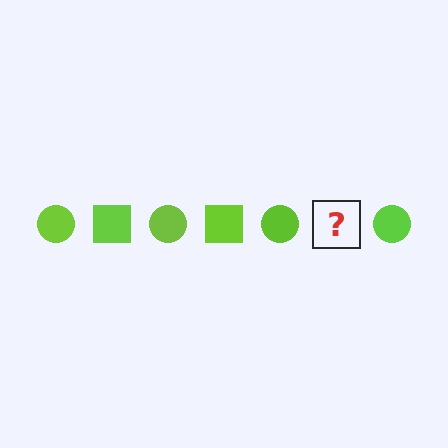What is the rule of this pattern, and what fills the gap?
The rule is that the pattern cycles through circle, square shapes in lime. The gap should be filled with a lime square.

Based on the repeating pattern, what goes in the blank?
The blank should be a lime square.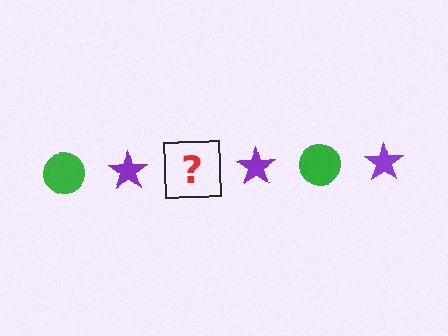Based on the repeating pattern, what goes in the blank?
The blank should be a green circle.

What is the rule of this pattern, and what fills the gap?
The rule is that the pattern alternates between green circle and purple star. The gap should be filled with a green circle.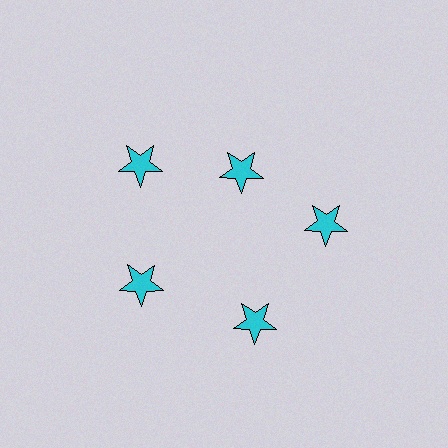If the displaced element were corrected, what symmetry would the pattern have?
It would have 5-fold rotational symmetry — the pattern would map onto itself every 72 degrees.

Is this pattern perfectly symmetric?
No. The 5 cyan stars are arranged in a ring, but one element near the 1 o'clock position is pulled inward toward the center, breaking the 5-fold rotational symmetry.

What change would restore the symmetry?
The symmetry would be restored by moving it outward, back onto the ring so that all 5 stars sit at equal angles and equal distance from the center.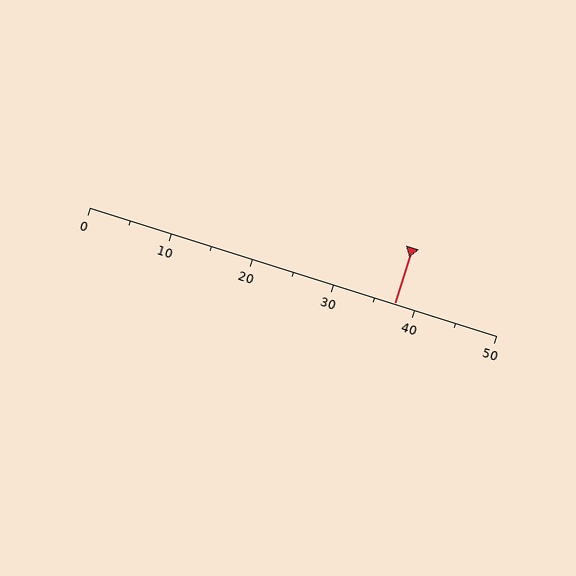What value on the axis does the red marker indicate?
The marker indicates approximately 37.5.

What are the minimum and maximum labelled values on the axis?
The axis runs from 0 to 50.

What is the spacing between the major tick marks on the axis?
The major ticks are spaced 10 apart.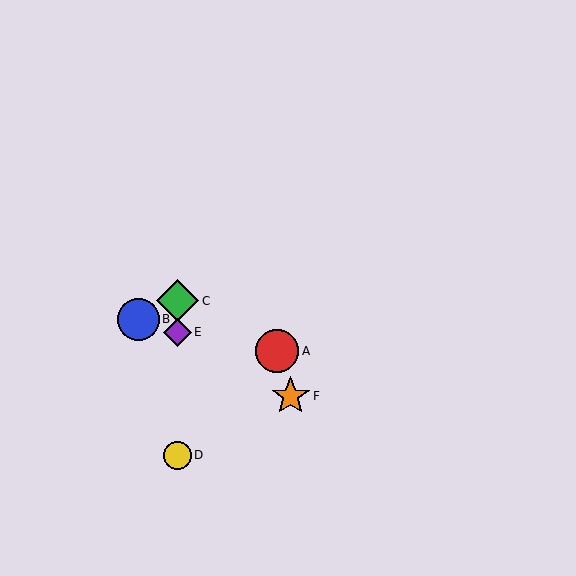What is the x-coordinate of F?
Object F is at x≈291.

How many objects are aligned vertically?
3 objects (C, D, E) are aligned vertically.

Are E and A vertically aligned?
No, E is at x≈177 and A is at x≈277.